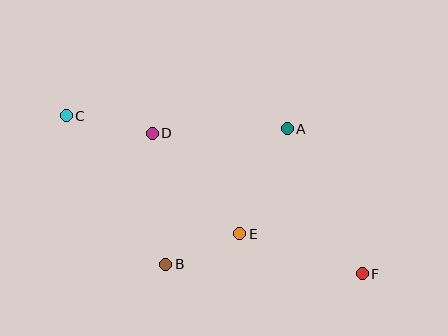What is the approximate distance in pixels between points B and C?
The distance between B and C is approximately 179 pixels.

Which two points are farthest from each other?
Points C and F are farthest from each other.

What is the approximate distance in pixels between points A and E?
The distance between A and E is approximately 115 pixels.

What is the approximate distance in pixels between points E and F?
The distance between E and F is approximately 129 pixels.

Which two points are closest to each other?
Points B and E are closest to each other.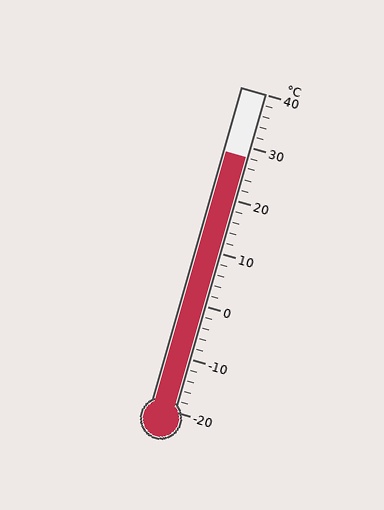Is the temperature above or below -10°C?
The temperature is above -10°C.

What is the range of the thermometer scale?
The thermometer scale ranges from -20°C to 40°C.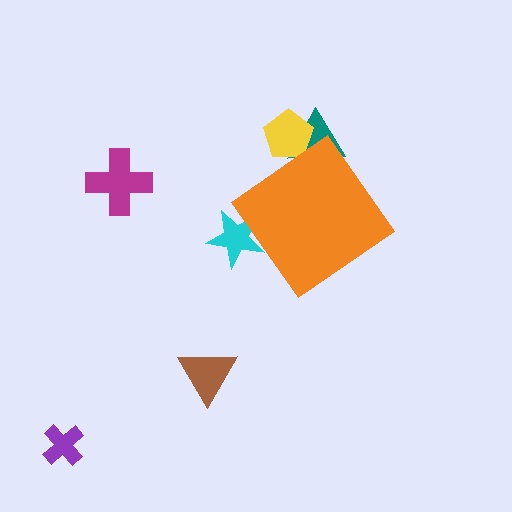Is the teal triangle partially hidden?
Yes, the teal triangle is partially hidden behind the orange diamond.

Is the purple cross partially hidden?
No, the purple cross is fully visible.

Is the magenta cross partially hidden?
No, the magenta cross is fully visible.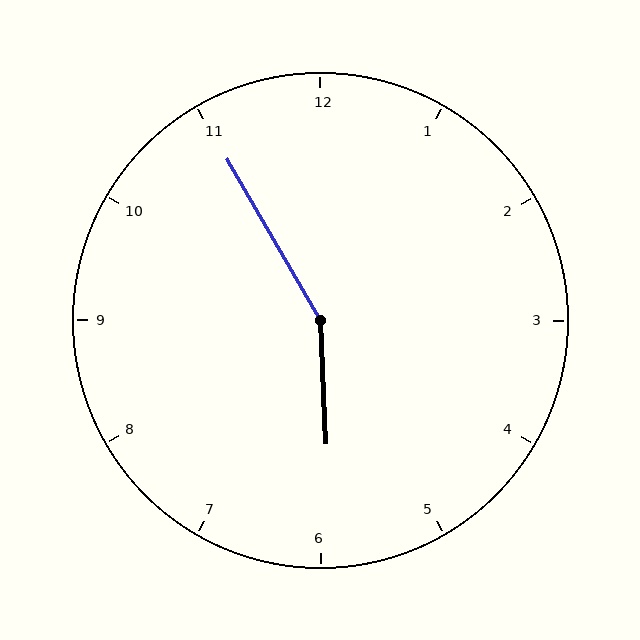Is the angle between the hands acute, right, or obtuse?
It is obtuse.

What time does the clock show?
5:55.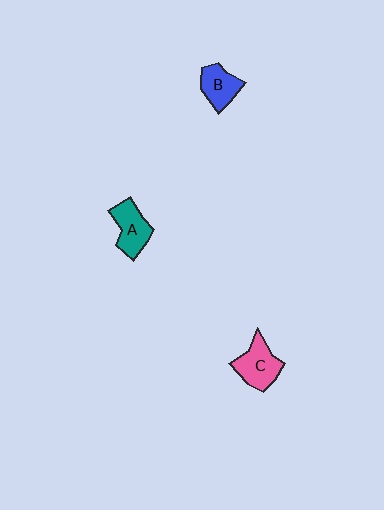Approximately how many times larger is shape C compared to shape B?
Approximately 1.2 times.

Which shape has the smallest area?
Shape B (blue).